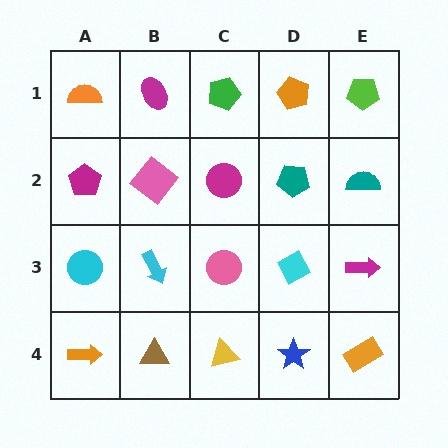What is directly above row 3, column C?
A magenta circle.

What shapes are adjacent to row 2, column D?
An orange pentagon (row 1, column D), a cyan diamond (row 3, column D), a magenta circle (row 2, column C), a teal semicircle (row 2, column E).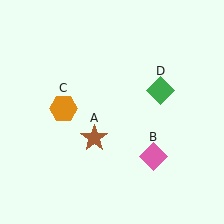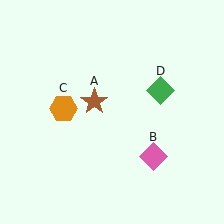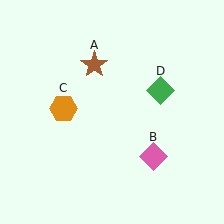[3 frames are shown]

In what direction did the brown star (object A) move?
The brown star (object A) moved up.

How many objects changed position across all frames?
1 object changed position: brown star (object A).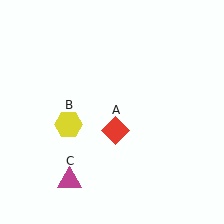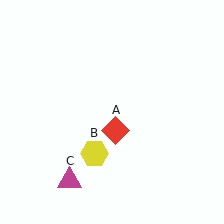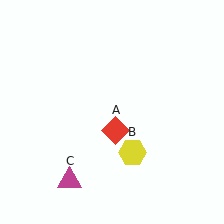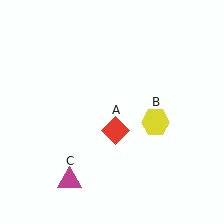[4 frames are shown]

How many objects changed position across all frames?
1 object changed position: yellow hexagon (object B).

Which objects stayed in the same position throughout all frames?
Red diamond (object A) and magenta triangle (object C) remained stationary.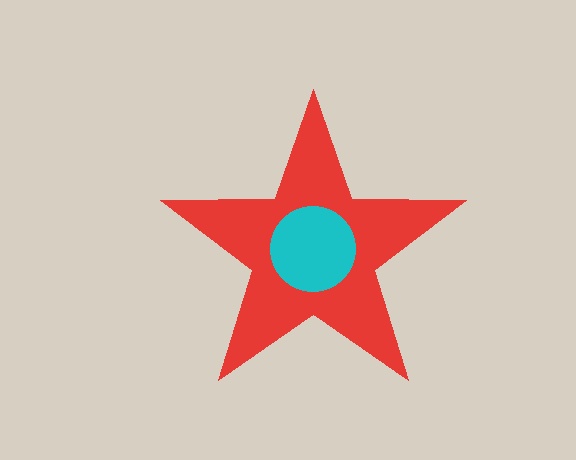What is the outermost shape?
The red star.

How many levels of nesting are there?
2.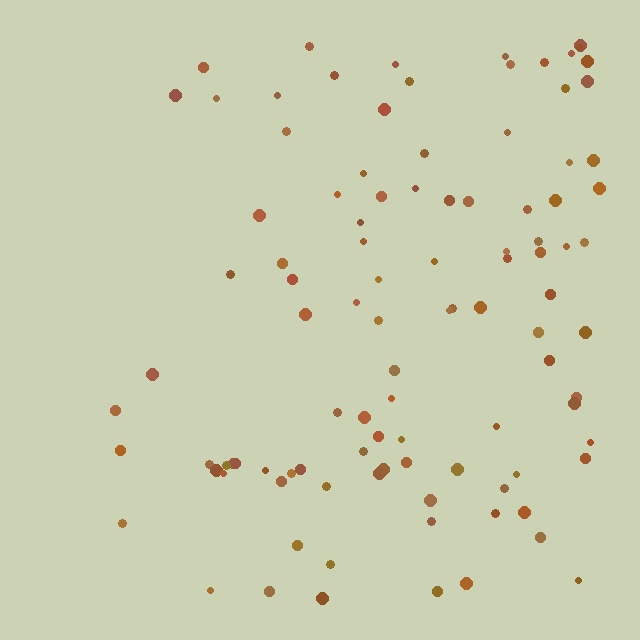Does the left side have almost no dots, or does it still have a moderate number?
Still a moderate number, just noticeably fewer than the right.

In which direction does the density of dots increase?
From left to right, with the right side densest.